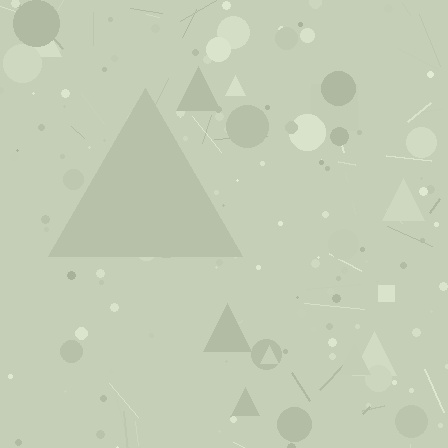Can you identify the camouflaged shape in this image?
The camouflaged shape is a triangle.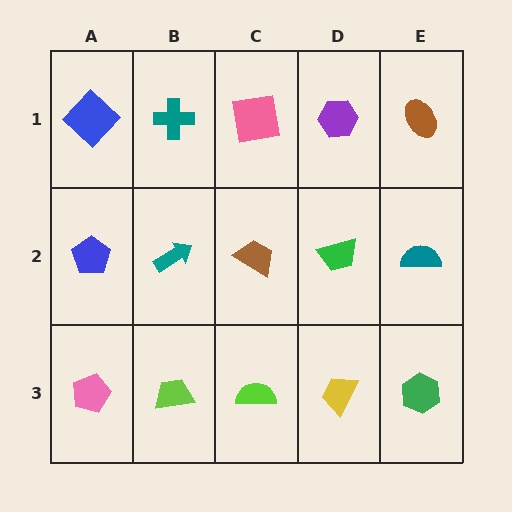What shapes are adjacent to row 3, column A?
A blue pentagon (row 2, column A), a lime trapezoid (row 3, column B).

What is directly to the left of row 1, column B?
A blue diamond.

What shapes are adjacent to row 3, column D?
A green trapezoid (row 2, column D), a lime semicircle (row 3, column C), a green hexagon (row 3, column E).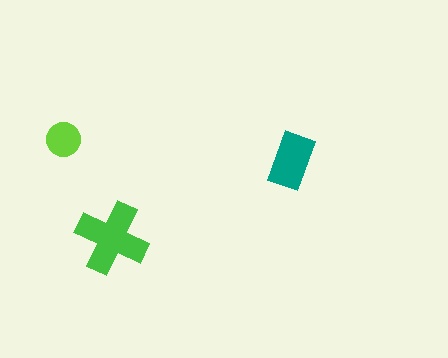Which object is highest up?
The lime circle is topmost.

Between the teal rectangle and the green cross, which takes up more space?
The green cross.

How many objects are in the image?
There are 3 objects in the image.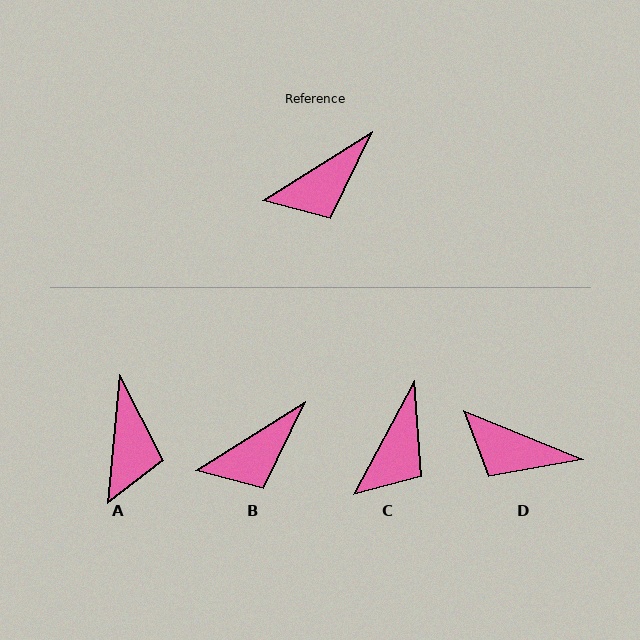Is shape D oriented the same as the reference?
No, it is off by about 54 degrees.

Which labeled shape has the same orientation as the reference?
B.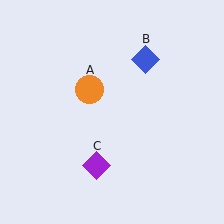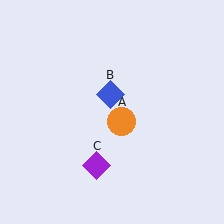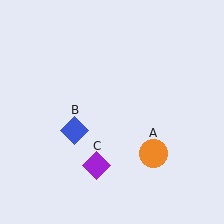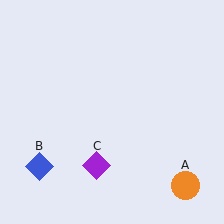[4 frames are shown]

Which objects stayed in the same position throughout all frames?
Purple diamond (object C) remained stationary.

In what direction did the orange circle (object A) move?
The orange circle (object A) moved down and to the right.